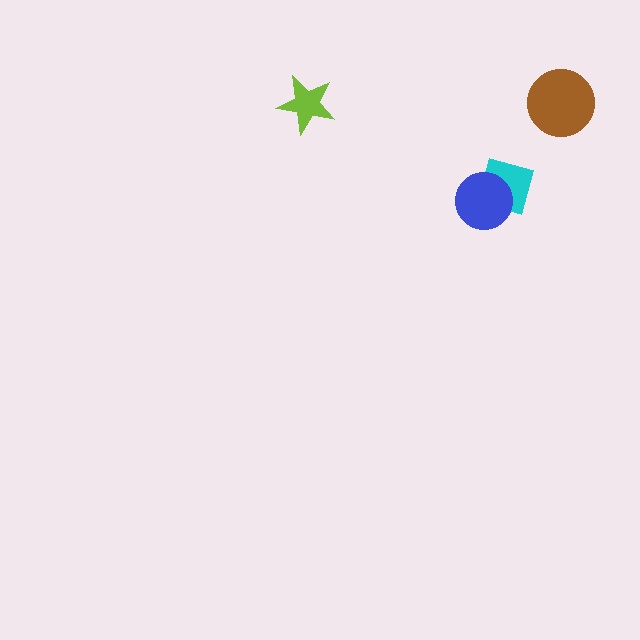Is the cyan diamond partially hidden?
Yes, it is partially covered by another shape.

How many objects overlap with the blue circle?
1 object overlaps with the blue circle.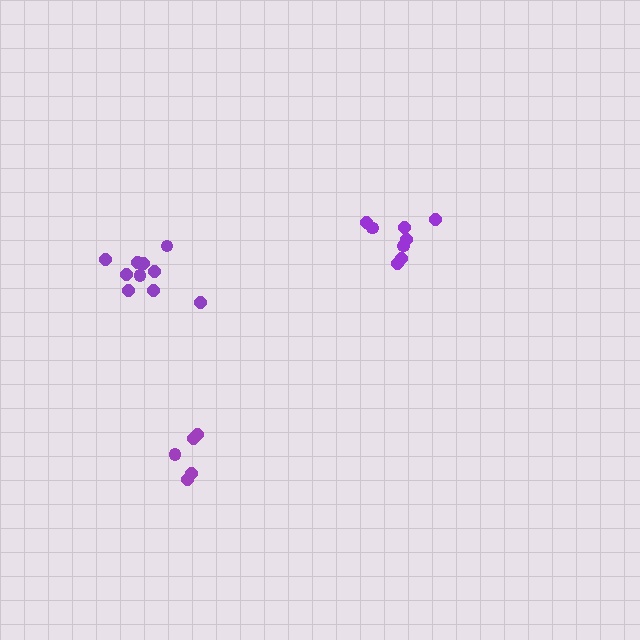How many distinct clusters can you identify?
There are 3 distinct clusters.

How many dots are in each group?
Group 1: 8 dots, Group 2: 5 dots, Group 3: 10 dots (23 total).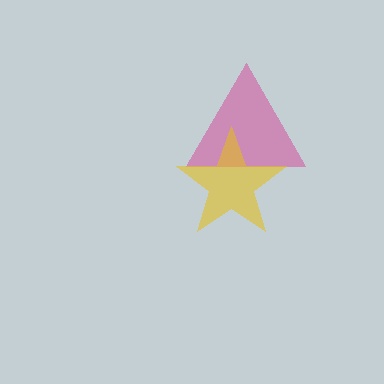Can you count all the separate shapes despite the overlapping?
Yes, there are 2 separate shapes.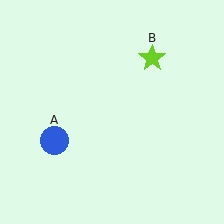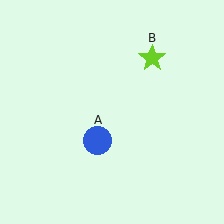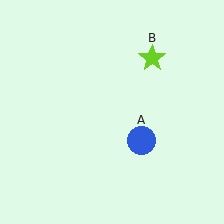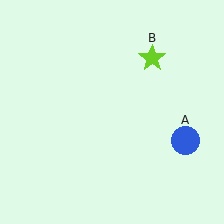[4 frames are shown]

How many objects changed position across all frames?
1 object changed position: blue circle (object A).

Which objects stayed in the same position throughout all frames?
Lime star (object B) remained stationary.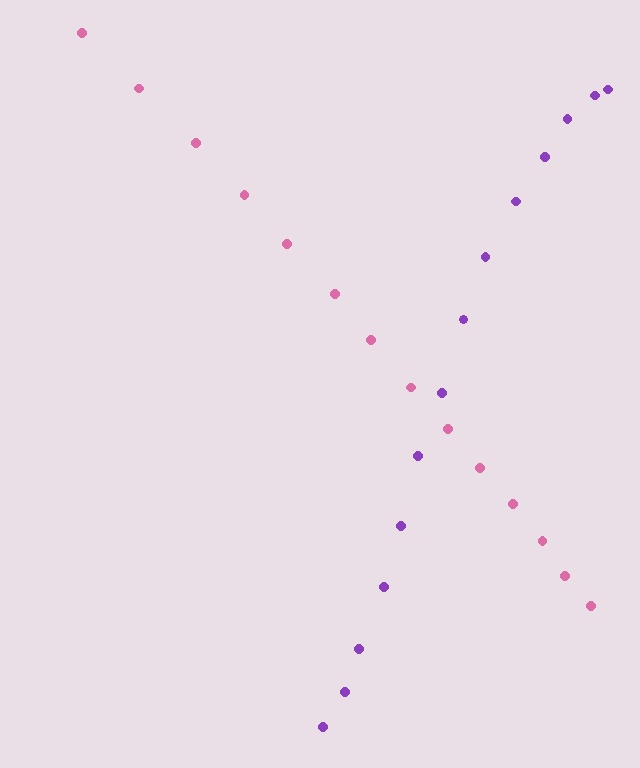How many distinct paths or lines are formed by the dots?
There are 2 distinct paths.